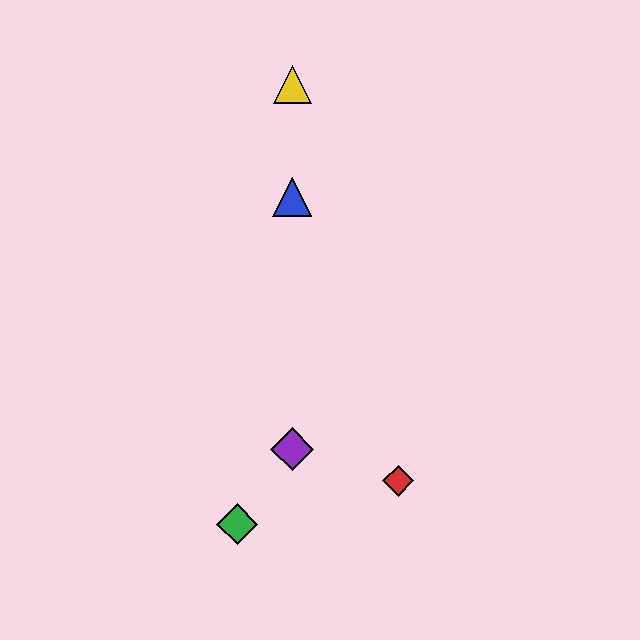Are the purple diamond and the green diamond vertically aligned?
No, the purple diamond is at x≈292 and the green diamond is at x≈237.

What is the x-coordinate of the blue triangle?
The blue triangle is at x≈292.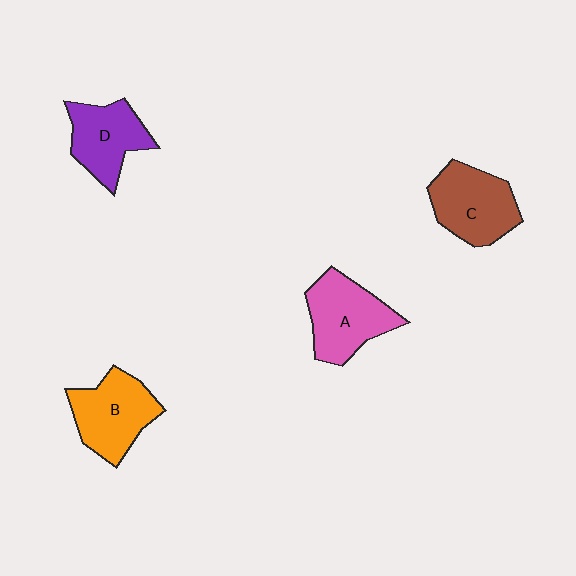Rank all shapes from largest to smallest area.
From largest to smallest: A (pink), B (orange), C (brown), D (purple).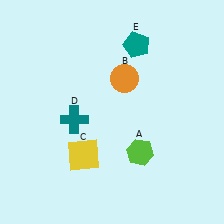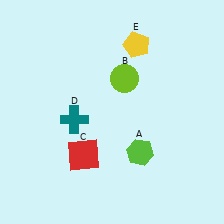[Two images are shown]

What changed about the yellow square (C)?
In Image 1, C is yellow. In Image 2, it changed to red.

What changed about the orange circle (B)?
In Image 1, B is orange. In Image 2, it changed to lime.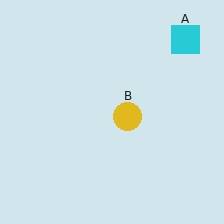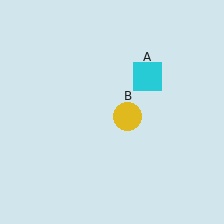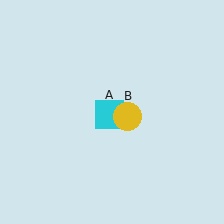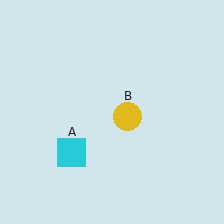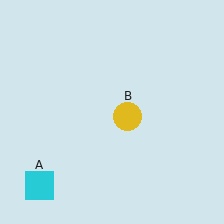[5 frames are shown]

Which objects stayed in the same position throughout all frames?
Yellow circle (object B) remained stationary.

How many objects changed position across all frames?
1 object changed position: cyan square (object A).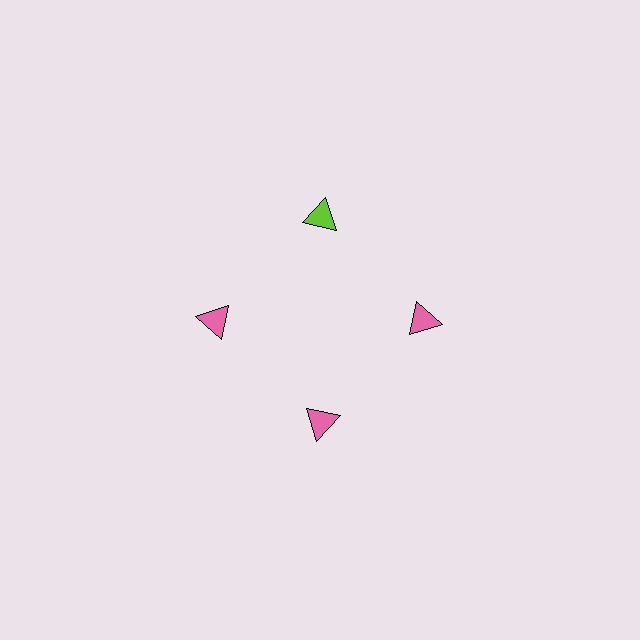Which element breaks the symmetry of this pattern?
The lime triangle at roughly the 12 o'clock position breaks the symmetry. All other shapes are pink triangles.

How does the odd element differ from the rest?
It has a different color: lime instead of pink.